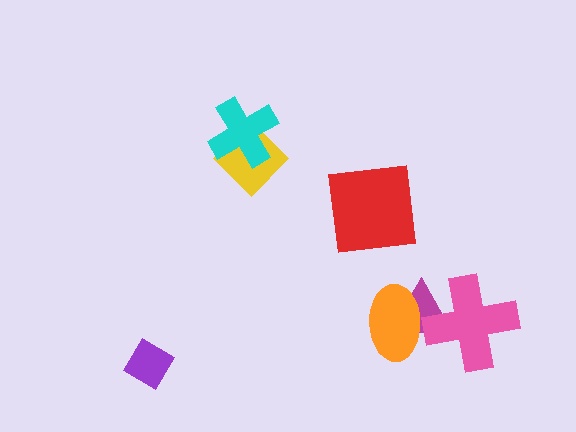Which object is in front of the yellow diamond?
The cyan cross is in front of the yellow diamond.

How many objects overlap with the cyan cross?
1 object overlaps with the cyan cross.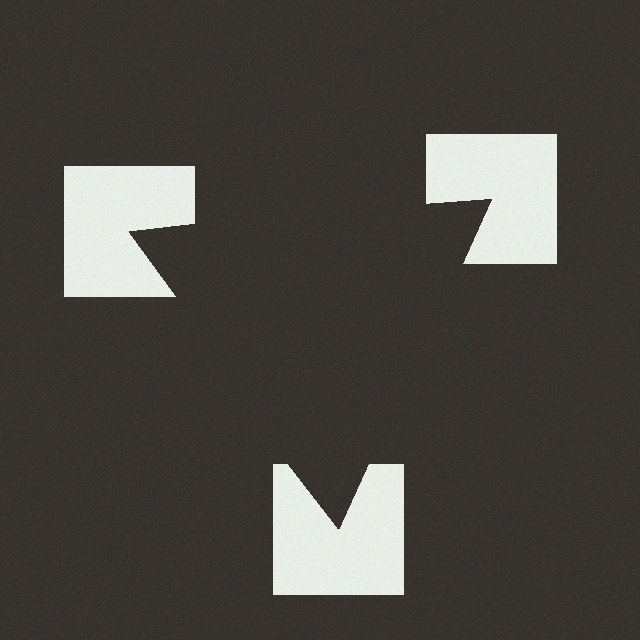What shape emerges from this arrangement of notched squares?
An illusory triangle — its edges are inferred from the aligned wedge cuts in the notched squares, not physically drawn.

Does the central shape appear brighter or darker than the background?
It typically appears slightly darker than the background, even though no actual brightness change is drawn.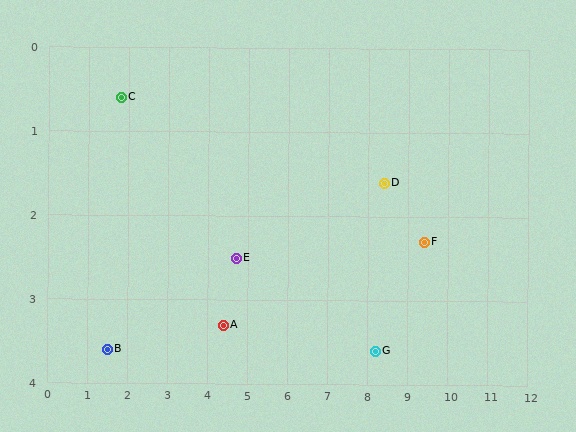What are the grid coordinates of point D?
Point D is at approximately (8.4, 1.6).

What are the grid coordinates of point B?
Point B is at approximately (1.5, 3.6).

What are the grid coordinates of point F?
Point F is at approximately (9.4, 2.3).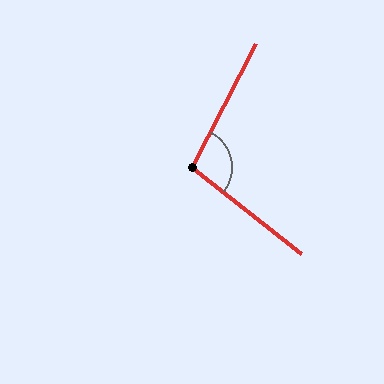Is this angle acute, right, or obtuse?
It is obtuse.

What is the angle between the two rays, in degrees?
Approximately 101 degrees.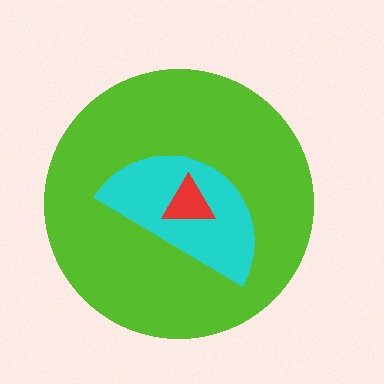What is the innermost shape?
The red triangle.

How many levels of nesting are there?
3.